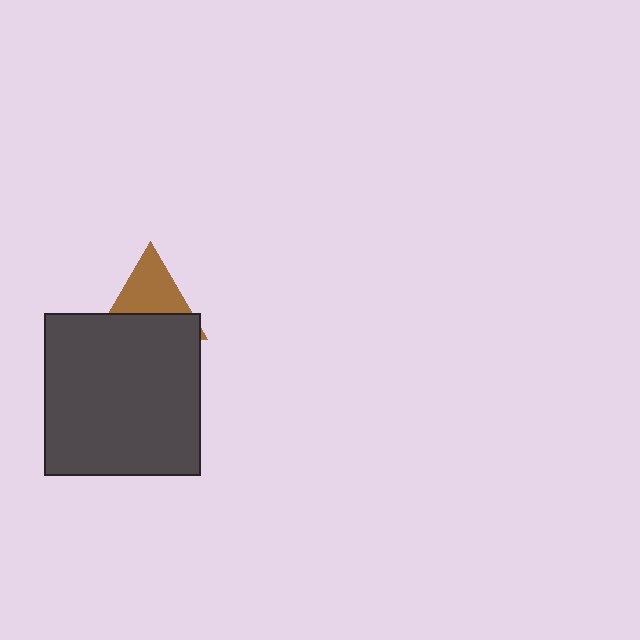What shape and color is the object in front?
The object in front is a dark gray rectangle.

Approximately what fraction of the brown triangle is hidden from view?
Roughly 45% of the brown triangle is hidden behind the dark gray rectangle.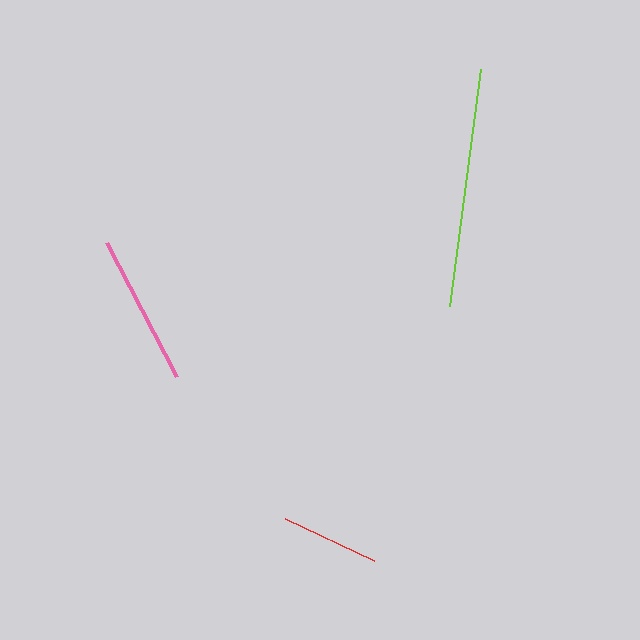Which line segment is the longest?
The lime line is the longest at approximately 239 pixels.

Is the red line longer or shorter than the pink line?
The pink line is longer than the red line.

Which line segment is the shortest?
The red line is the shortest at approximately 99 pixels.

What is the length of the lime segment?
The lime segment is approximately 239 pixels long.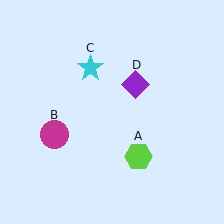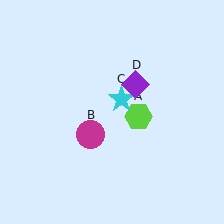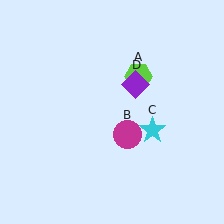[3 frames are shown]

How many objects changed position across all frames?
3 objects changed position: lime hexagon (object A), magenta circle (object B), cyan star (object C).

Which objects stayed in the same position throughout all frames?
Purple diamond (object D) remained stationary.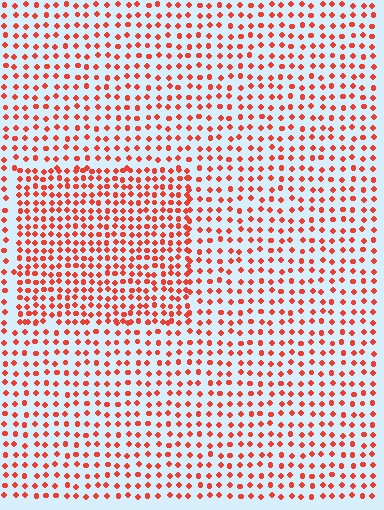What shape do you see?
I see a rectangle.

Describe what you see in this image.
The image contains small red elements arranged at two different densities. A rectangle-shaped region is visible where the elements are more densely packed than the surrounding area.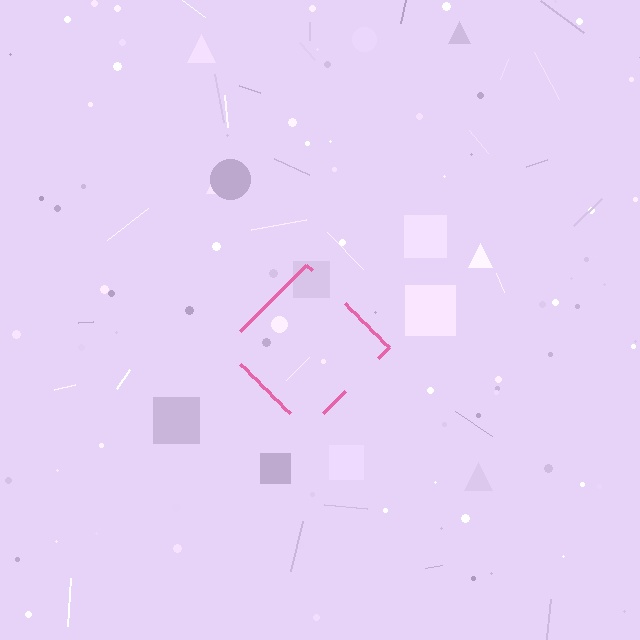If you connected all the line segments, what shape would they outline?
They would outline a diamond.